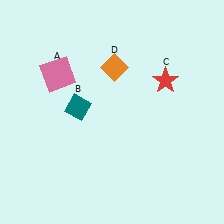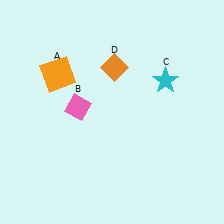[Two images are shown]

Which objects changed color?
A changed from pink to orange. B changed from teal to pink. C changed from red to cyan.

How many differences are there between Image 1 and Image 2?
There are 3 differences between the two images.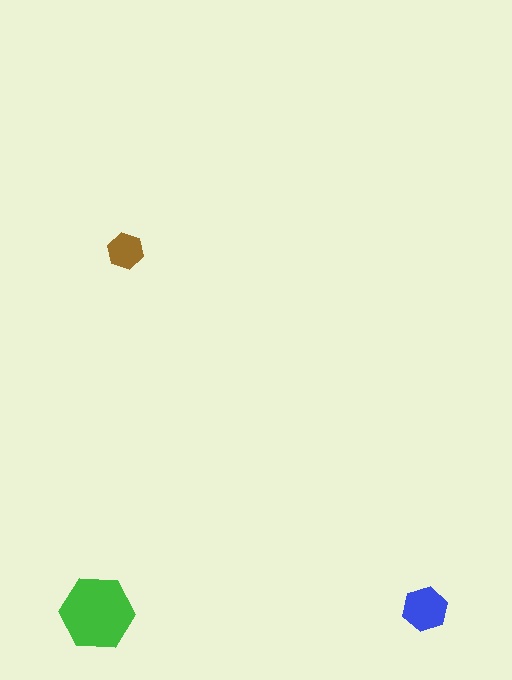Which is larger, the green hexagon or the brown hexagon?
The green one.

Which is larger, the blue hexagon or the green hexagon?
The green one.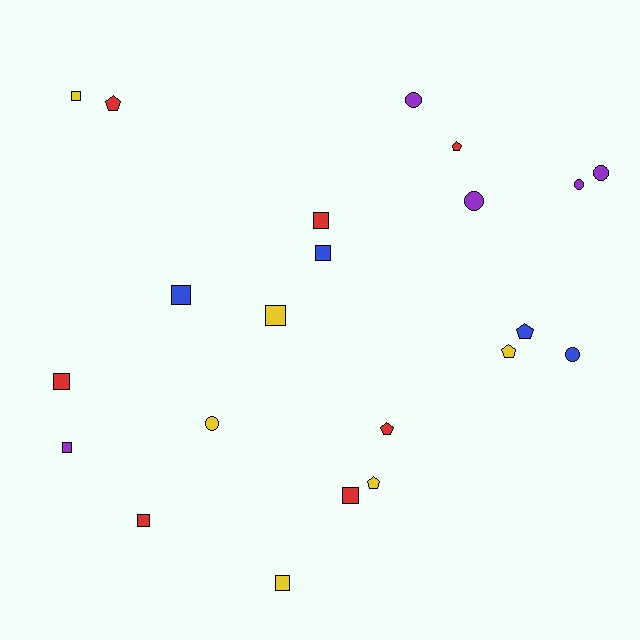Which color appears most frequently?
Red, with 7 objects.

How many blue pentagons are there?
There is 1 blue pentagon.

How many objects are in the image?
There are 22 objects.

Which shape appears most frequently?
Square, with 10 objects.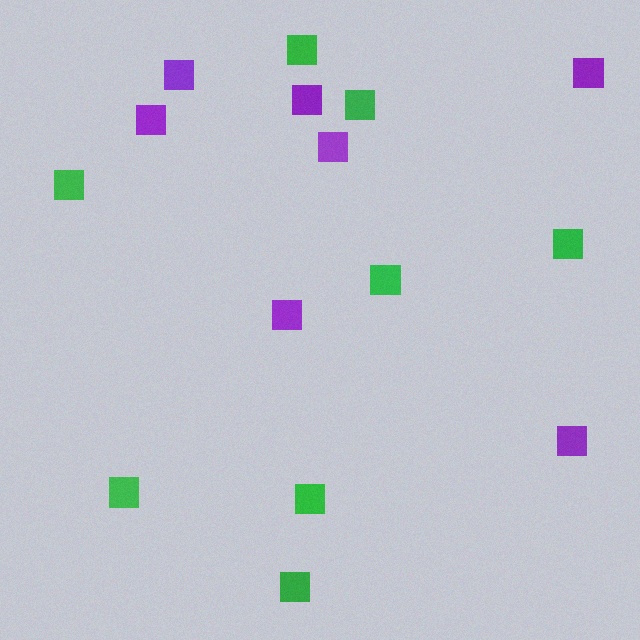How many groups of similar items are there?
There are 2 groups: one group of green squares (8) and one group of purple squares (7).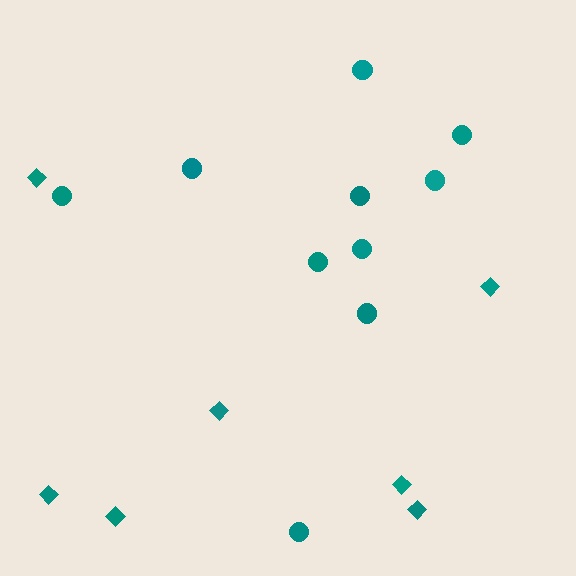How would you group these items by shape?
There are 2 groups: one group of diamonds (7) and one group of circles (10).